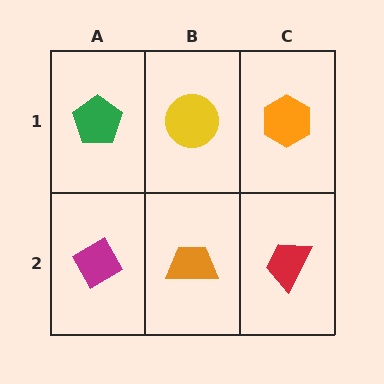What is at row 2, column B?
An orange trapezoid.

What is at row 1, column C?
An orange hexagon.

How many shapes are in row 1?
3 shapes.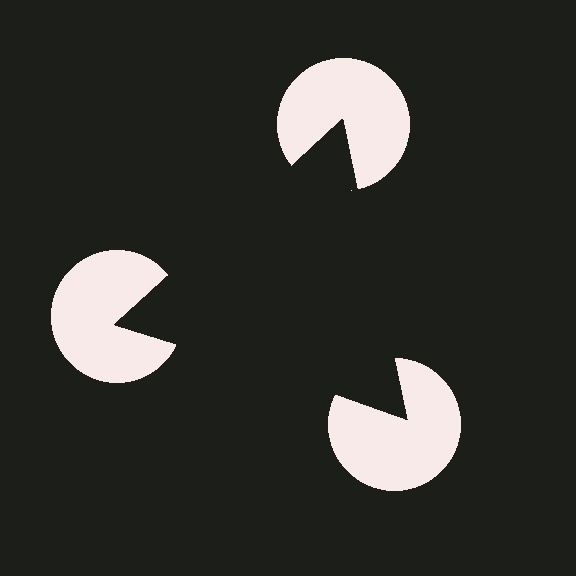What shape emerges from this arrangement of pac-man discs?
An illusory triangle — its edges are inferred from the aligned wedge cuts in the pac-man discs, not physically drawn.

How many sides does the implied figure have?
3 sides.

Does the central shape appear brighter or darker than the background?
It typically appears slightly darker than the background, even though no actual brightness change is drawn.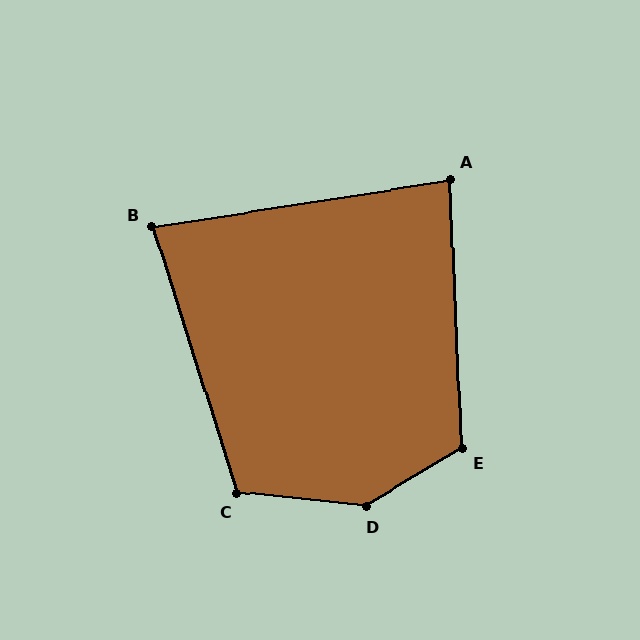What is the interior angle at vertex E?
Approximately 118 degrees (obtuse).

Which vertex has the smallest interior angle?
B, at approximately 81 degrees.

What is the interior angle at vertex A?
Approximately 83 degrees (acute).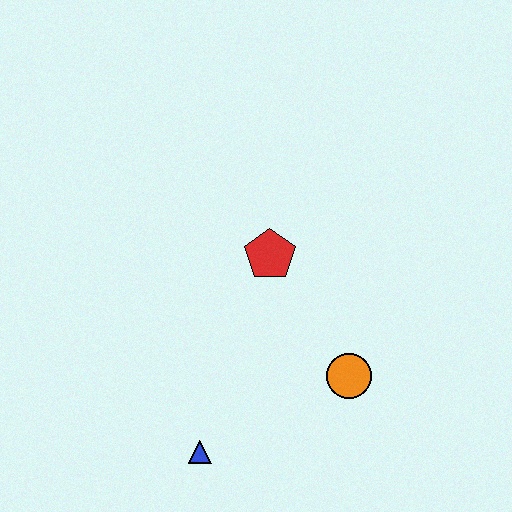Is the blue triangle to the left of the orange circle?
Yes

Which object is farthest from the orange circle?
The blue triangle is farthest from the orange circle.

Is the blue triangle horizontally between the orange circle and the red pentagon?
No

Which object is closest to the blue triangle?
The orange circle is closest to the blue triangle.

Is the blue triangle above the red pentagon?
No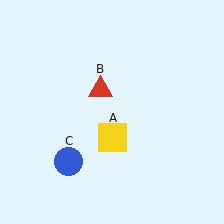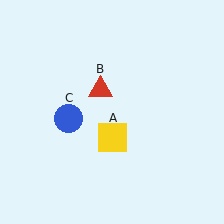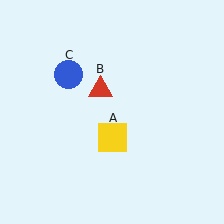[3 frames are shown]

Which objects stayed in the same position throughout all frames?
Yellow square (object A) and red triangle (object B) remained stationary.